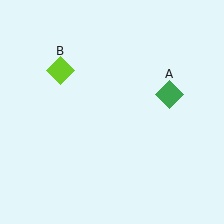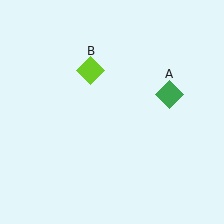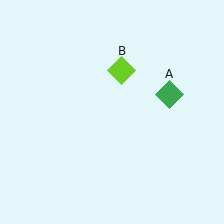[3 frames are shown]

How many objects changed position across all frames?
1 object changed position: lime diamond (object B).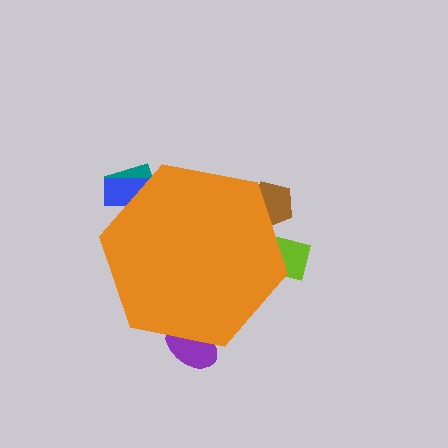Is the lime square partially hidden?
Yes, the lime square is partially hidden behind the orange hexagon.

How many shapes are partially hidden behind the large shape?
5 shapes are partially hidden.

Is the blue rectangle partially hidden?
Yes, the blue rectangle is partially hidden behind the orange hexagon.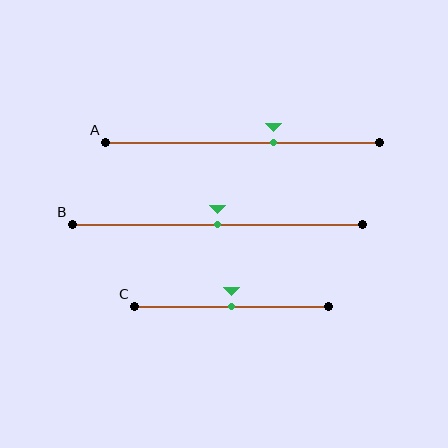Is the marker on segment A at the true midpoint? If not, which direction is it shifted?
No, the marker on segment A is shifted to the right by about 11% of the segment length.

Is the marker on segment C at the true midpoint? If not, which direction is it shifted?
Yes, the marker on segment C is at the true midpoint.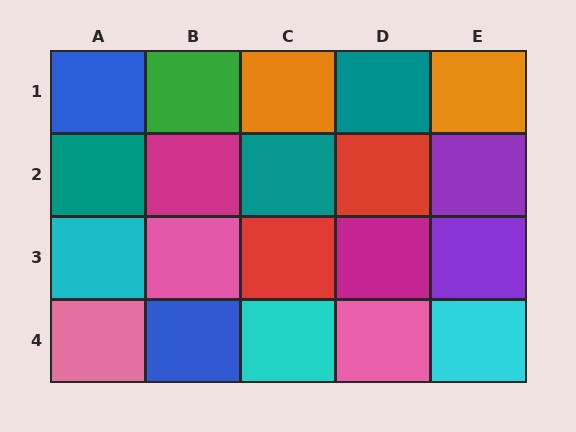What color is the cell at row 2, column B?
Magenta.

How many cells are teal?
3 cells are teal.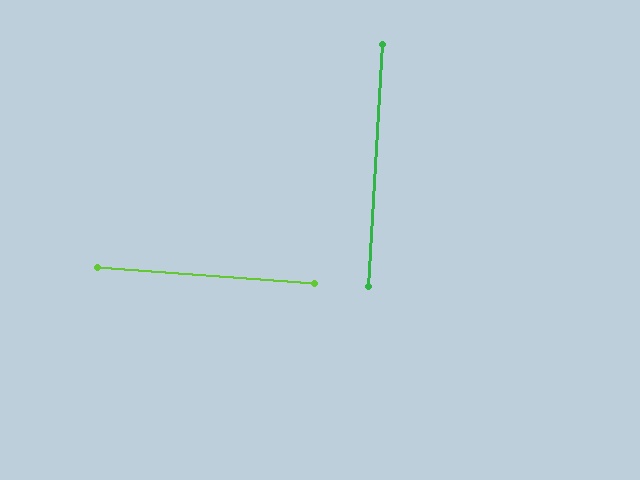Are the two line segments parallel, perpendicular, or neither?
Perpendicular — they meet at approximately 89°.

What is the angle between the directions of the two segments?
Approximately 89 degrees.